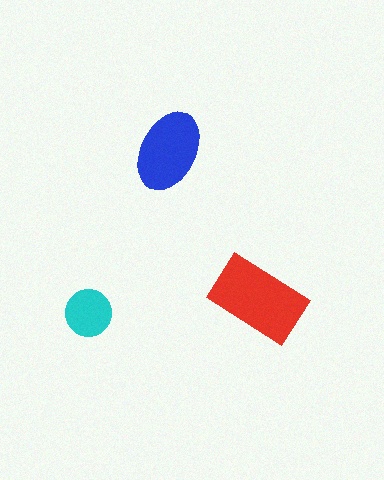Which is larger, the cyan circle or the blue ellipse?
The blue ellipse.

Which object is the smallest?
The cyan circle.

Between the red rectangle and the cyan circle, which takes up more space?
The red rectangle.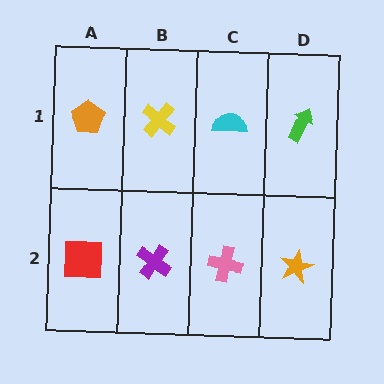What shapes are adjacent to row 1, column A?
A red square (row 2, column A), a yellow cross (row 1, column B).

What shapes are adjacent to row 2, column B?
A yellow cross (row 1, column B), a red square (row 2, column A), a pink cross (row 2, column C).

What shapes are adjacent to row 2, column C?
A cyan semicircle (row 1, column C), a purple cross (row 2, column B), an orange star (row 2, column D).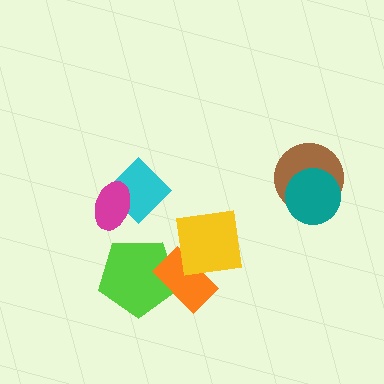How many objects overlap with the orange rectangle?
2 objects overlap with the orange rectangle.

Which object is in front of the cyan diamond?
The magenta ellipse is in front of the cyan diamond.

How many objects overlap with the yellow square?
1 object overlaps with the yellow square.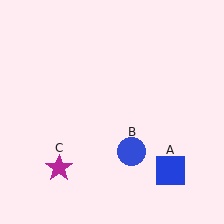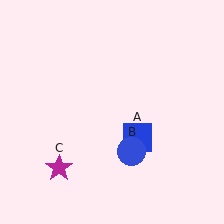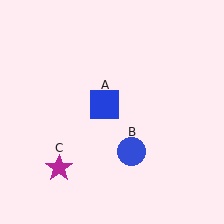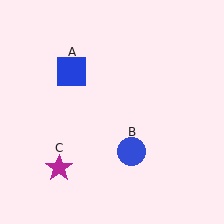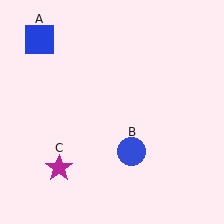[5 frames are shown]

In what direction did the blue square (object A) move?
The blue square (object A) moved up and to the left.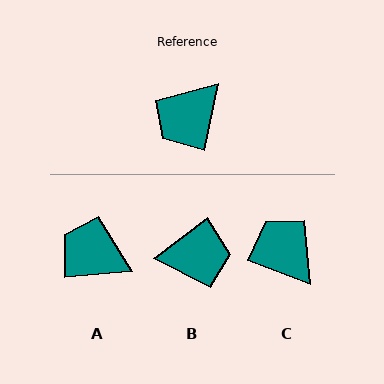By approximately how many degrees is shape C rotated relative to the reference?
Approximately 99 degrees clockwise.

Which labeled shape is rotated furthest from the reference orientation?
B, about 138 degrees away.